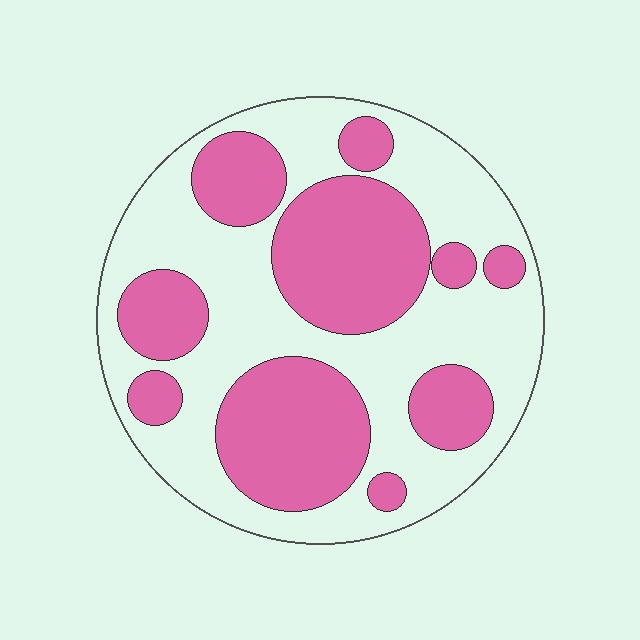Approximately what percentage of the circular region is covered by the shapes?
Approximately 45%.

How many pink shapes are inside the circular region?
10.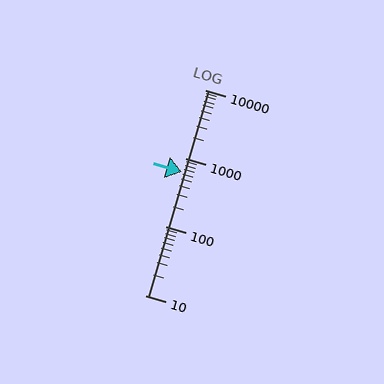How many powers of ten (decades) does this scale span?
The scale spans 3 decades, from 10 to 10000.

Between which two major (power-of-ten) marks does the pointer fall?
The pointer is between 100 and 1000.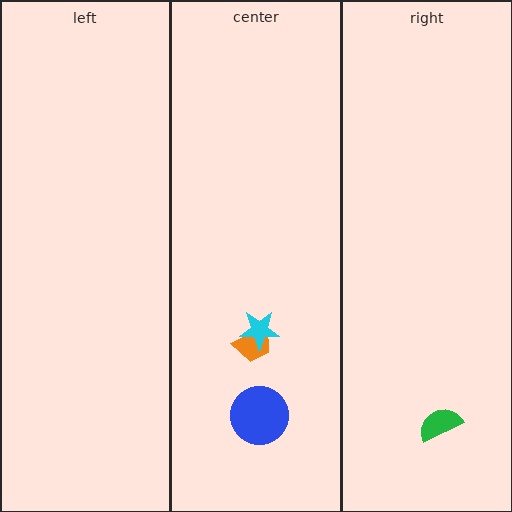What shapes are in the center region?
The orange trapezoid, the cyan star, the blue circle.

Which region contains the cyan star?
The center region.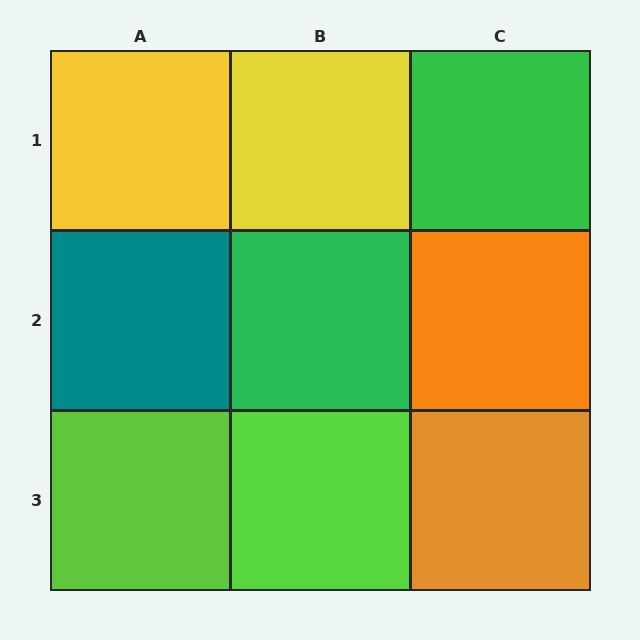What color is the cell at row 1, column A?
Yellow.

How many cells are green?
2 cells are green.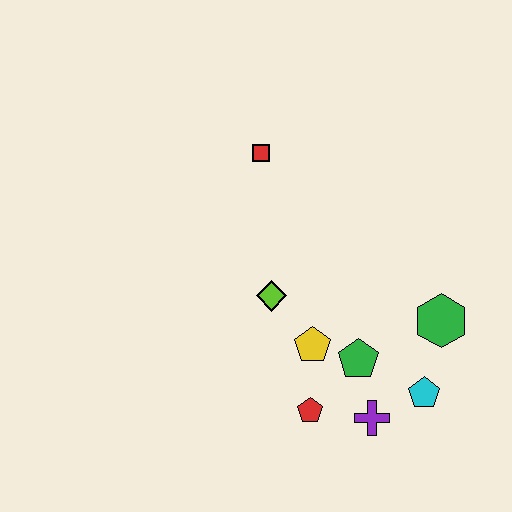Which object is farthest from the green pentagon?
The red square is farthest from the green pentagon.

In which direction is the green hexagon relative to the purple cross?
The green hexagon is above the purple cross.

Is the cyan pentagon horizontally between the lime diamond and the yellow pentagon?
No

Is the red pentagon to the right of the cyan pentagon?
No